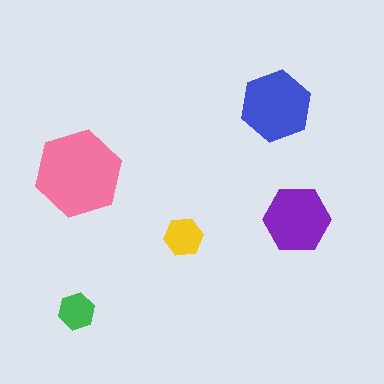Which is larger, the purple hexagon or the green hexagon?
The purple one.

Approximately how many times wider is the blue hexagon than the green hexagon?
About 2 times wider.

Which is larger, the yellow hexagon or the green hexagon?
The yellow one.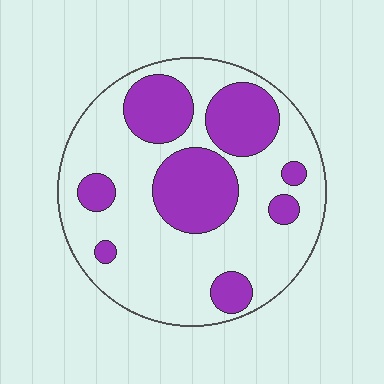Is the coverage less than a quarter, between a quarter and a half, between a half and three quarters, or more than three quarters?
Between a quarter and a half.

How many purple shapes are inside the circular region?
8.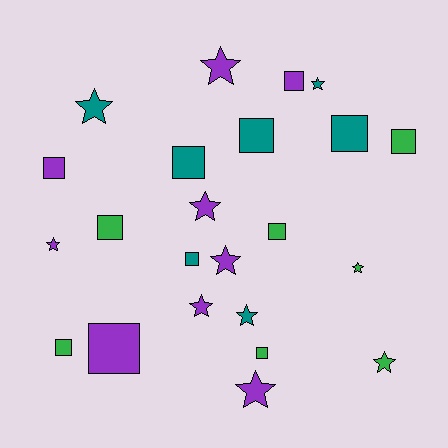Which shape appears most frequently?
Square, with 12 objects.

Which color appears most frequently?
Purple, with 9 objects.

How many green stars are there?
There are 2 green stars.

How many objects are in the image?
There are 23 objects.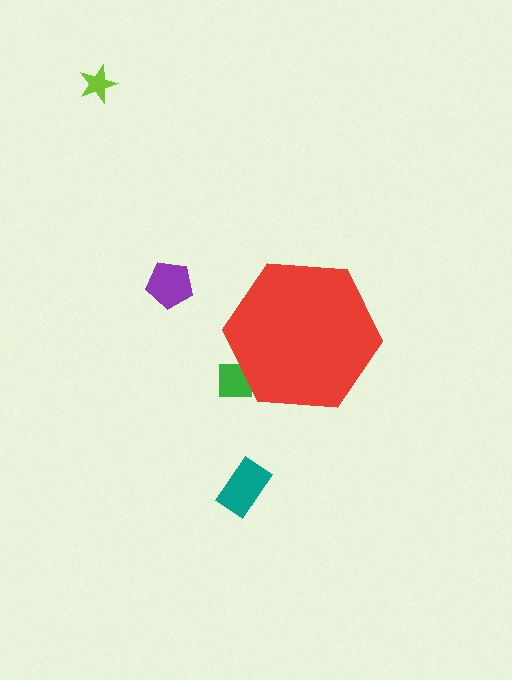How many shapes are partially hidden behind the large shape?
1 shape is partially hidden.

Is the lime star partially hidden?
No, the lime star is fully visible.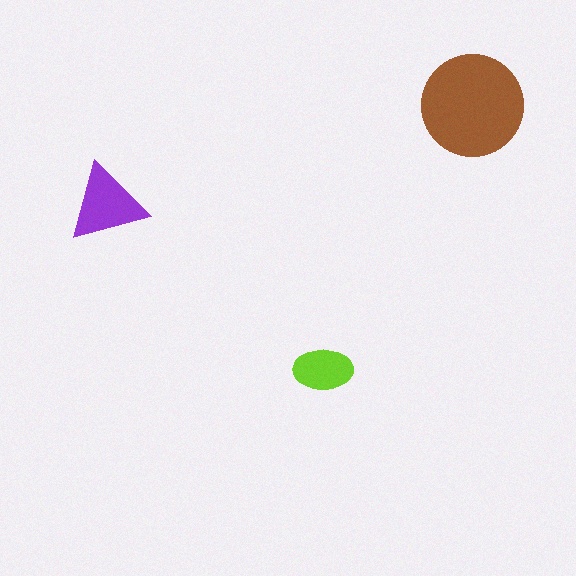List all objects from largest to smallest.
The brown circle, the purple triangle, the lime ellipse.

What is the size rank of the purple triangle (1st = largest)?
2nd.